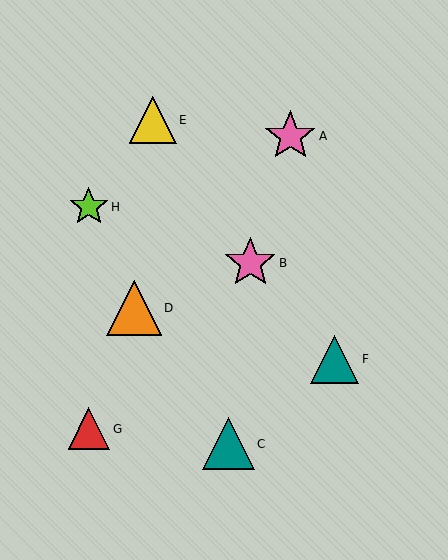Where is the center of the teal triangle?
The center of the teal triangle is at (228, 444).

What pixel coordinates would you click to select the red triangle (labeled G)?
Click at (89, 429) to select the red triangle G.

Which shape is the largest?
The orange triangle (labeled D) is the largest.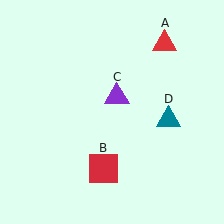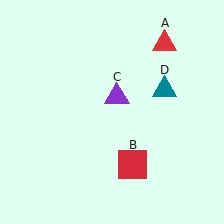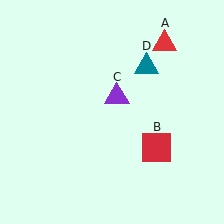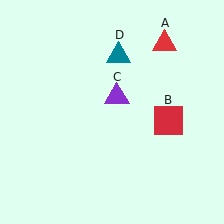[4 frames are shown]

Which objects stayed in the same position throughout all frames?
Red triangle (object A) and purple triangle (object C) remained stationary.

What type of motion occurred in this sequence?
The red square (object B), teal triangle (object D) rotated counterclockwise around the center of the scene.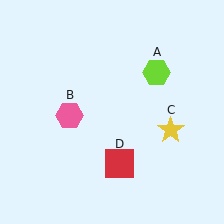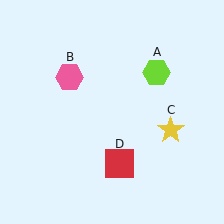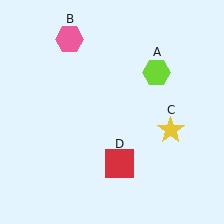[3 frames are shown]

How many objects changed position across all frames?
1 object changed position: pink hexagon (object B).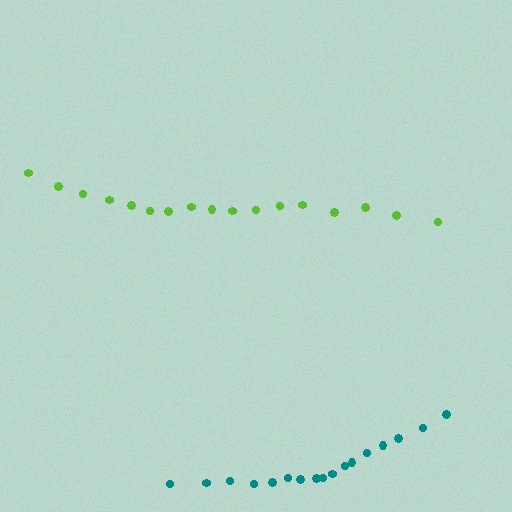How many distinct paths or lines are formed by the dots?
There are 2 distinct paths.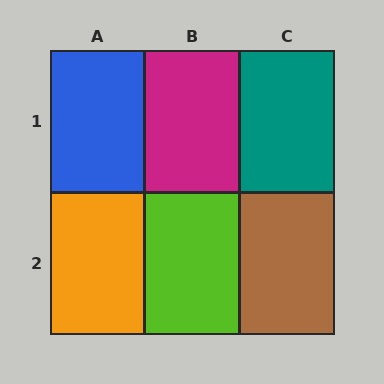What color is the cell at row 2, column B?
Lime.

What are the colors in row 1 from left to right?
Blue, magenta, teal.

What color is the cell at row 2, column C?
Brown.